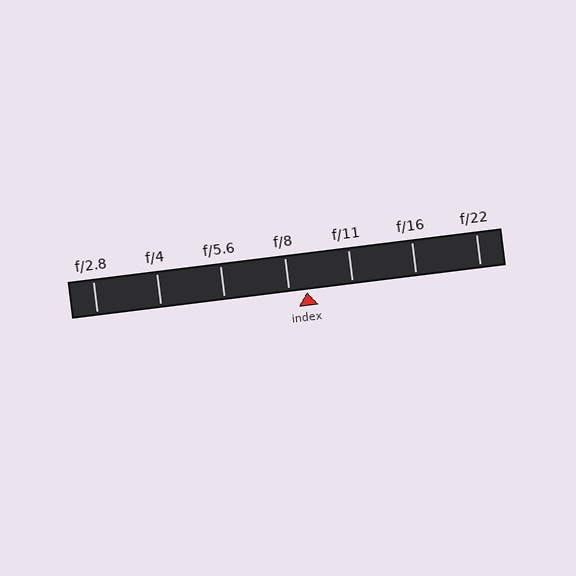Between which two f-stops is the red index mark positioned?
The index mark is between f/8 and f/11.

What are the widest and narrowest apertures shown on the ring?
The widest aperture shown is f/2.8 and the narrowest is f/22.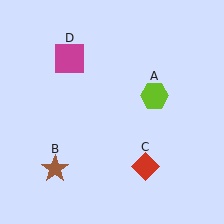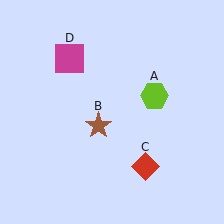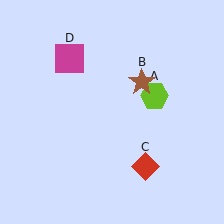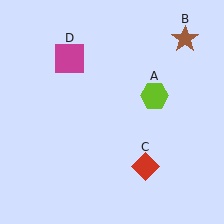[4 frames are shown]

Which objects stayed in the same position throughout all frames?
Lime hexagon (object A) and red diamond (object C) and magenta square (object D) remained stationary.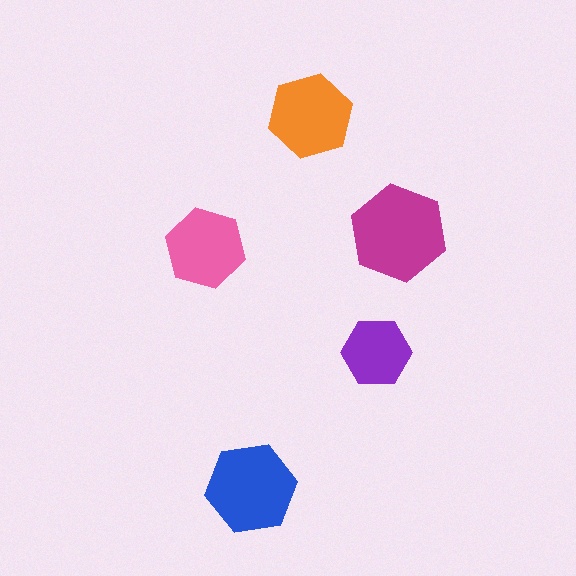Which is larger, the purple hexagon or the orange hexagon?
The orange one.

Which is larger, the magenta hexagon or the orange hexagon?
The magenta one.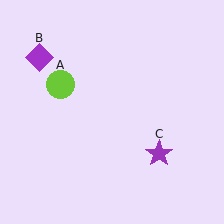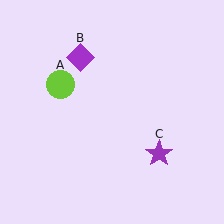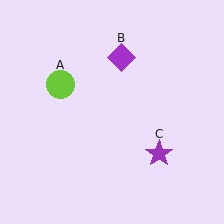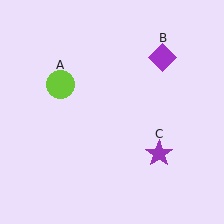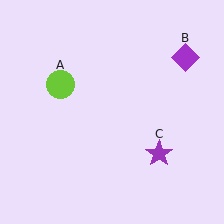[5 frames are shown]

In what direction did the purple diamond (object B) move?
The purple diamond (object B) moved right.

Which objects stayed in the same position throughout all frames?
Lime circle (object A) and purple star (object C) remained stationary.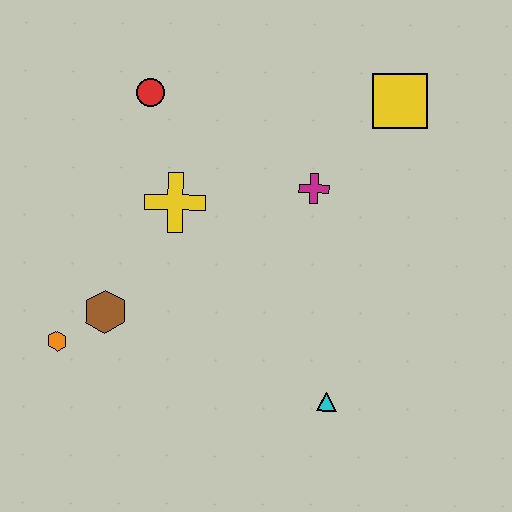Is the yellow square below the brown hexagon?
No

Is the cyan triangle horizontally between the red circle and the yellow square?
Yes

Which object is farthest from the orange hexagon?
The yellow square is farthest from the orange hexagon.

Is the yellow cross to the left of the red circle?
No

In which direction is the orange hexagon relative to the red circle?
The orange hexagon is below the red circle.